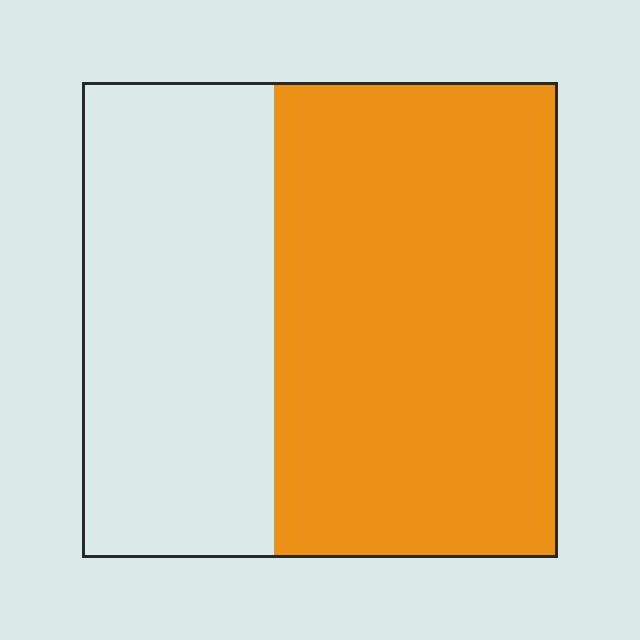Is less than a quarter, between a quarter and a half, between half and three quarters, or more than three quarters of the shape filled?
Between half and three quarters.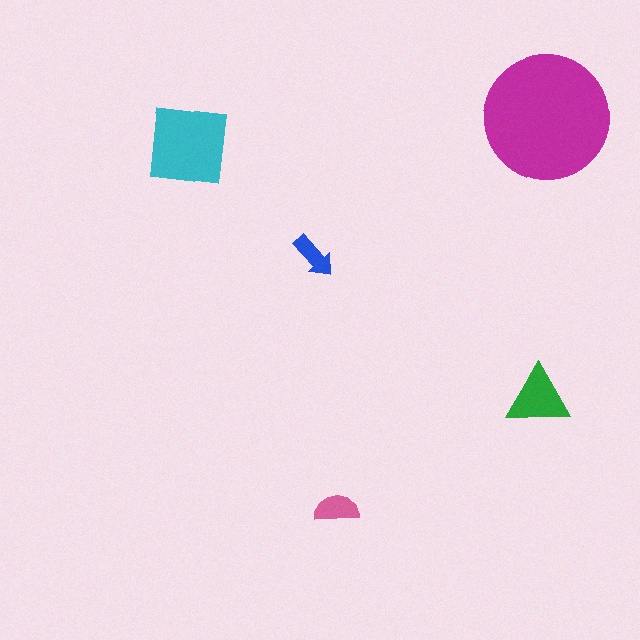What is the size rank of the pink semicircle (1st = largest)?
4th.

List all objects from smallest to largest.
The blue arrow, the pink semicircle, the green triangle, the cyan square, the magenta circle.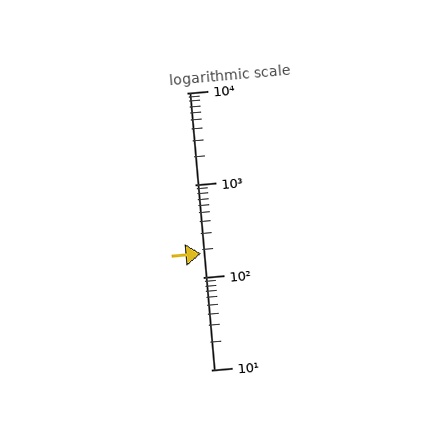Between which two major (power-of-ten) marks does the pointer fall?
The pointer is between 100 and 1000.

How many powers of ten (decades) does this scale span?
The scale spans 3 decades, from 10 to 10000.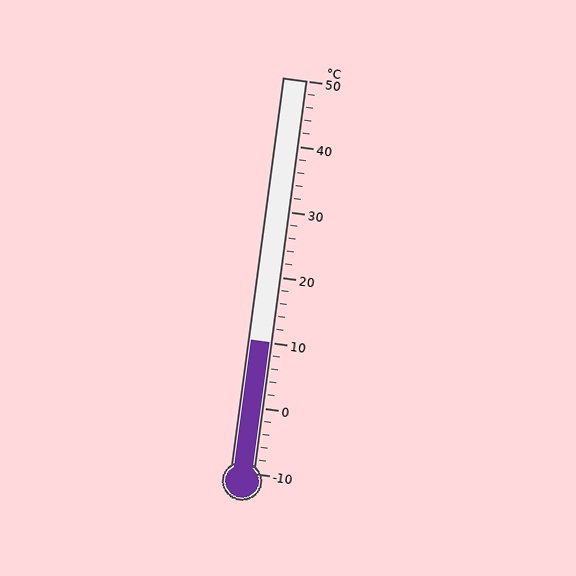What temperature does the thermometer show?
The thermometer shows approximately 10°C.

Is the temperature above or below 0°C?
The temperature is above 0°C.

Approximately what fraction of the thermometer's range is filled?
The thermometer is filled to approximately 35% of its range.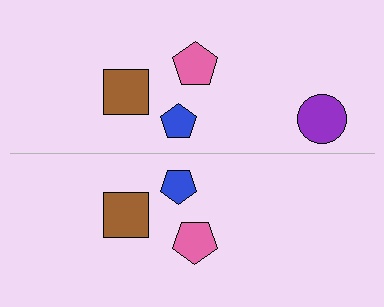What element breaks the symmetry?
A purple circle is missing from the bottom side.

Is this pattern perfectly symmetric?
No, the pattern is not perfectly symmetric. A purple circle is missing from the bottom side.